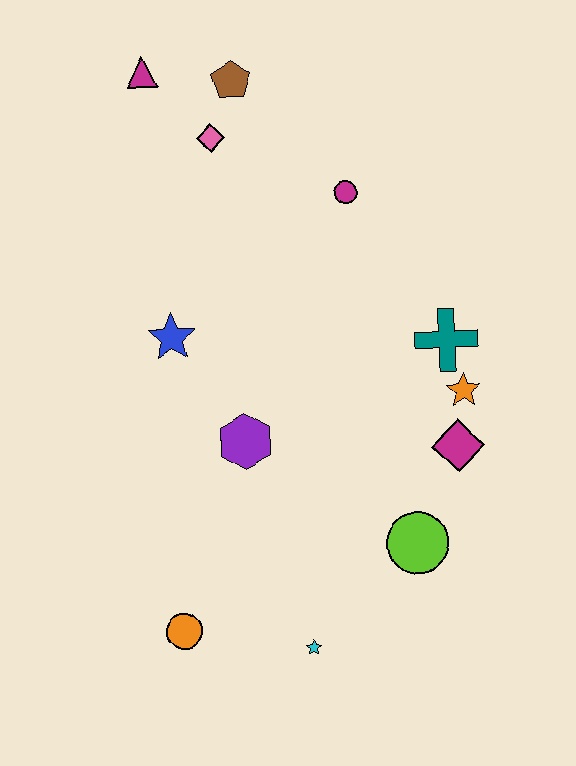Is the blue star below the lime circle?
No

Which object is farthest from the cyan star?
The magenta triangle is farthest from the cyan star.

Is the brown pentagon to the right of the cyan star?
No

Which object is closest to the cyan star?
The orange circle is closest to the cyan star.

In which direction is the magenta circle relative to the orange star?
The magenta circle is above the orange star.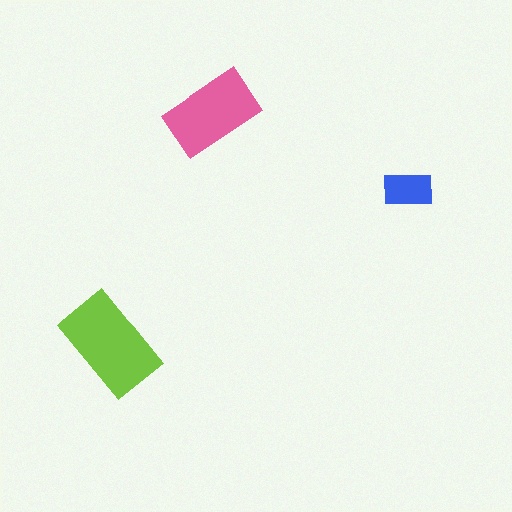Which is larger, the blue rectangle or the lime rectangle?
The lime one.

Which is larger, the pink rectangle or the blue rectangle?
The pink one.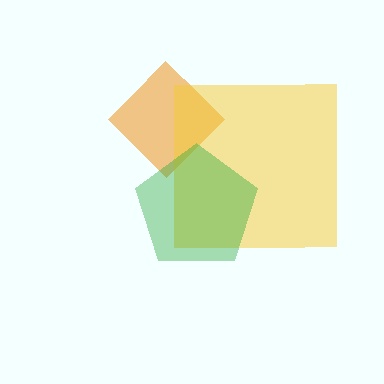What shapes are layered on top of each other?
The layered shapes are: an orange diamond, a yellow square, a green pentagon.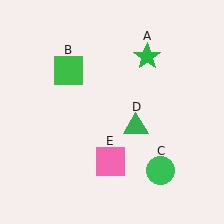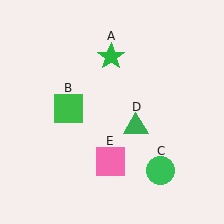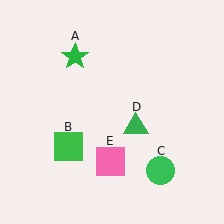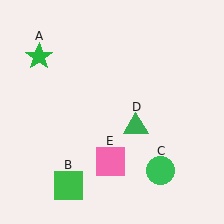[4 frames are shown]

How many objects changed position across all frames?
2 objects changed position: green star (object A), green square (object B).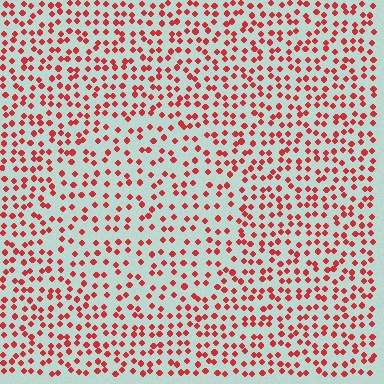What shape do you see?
I see a circle.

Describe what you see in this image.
The image contains small red elements arranged at two different densities. A circle-shaped region is visible where the elements are less densely packed than the surrounding area.